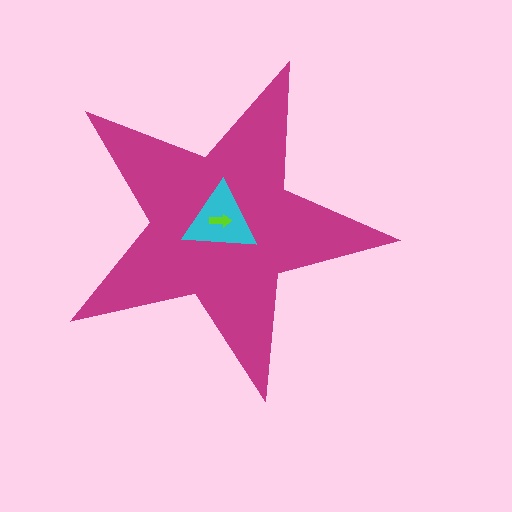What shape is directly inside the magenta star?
The cyan triangle.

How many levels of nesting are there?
3.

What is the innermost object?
The lime arrow.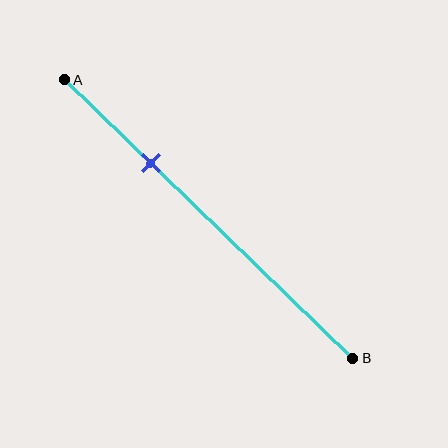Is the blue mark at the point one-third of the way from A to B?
No, the mark is at about 30% from A, not at the 33% one-third point.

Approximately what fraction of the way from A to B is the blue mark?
The blue mark is approximately 30% of the way from A to B.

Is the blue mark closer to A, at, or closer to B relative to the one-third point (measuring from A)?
The blue mark is closer to point A than the one-third point of segment AB.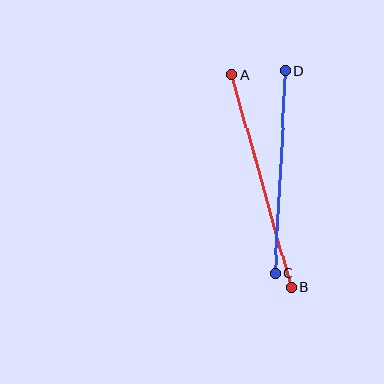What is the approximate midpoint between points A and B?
The midpoint is at approximately (262, 181) pixels.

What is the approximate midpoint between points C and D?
The midpoint is at approximately (280, 172) pixels.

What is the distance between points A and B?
The distance is approximately 221 pixels.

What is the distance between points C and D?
The distance is approximately 203 pixels.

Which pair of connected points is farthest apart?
Points A and B are farthest apart.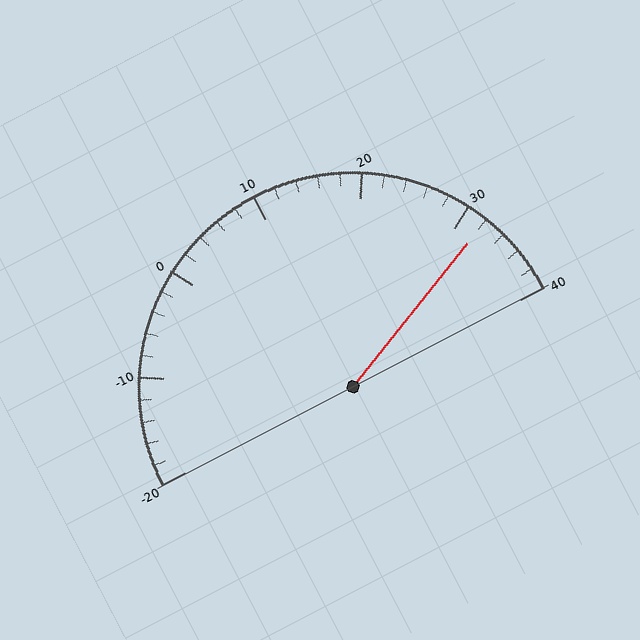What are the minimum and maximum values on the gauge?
The gauge ranges from -20 to 40.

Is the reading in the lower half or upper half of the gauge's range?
The reading is in the upper half of the range (-20 to 40).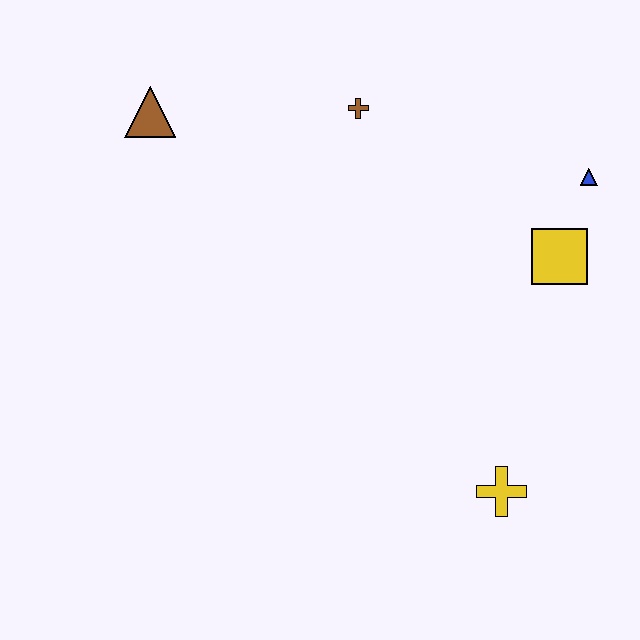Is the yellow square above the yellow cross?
Yes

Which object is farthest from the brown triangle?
The yellow cross is farthest from the brown triangle.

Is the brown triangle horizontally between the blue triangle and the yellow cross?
No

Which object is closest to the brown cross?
The brown triangle is closest to the brown cross.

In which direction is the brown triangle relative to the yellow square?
The brown triangle is to the left of the yellow square.